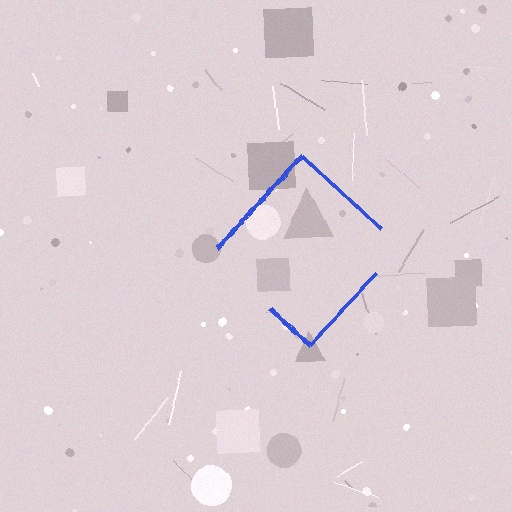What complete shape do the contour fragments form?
The contour fragments form a diamond.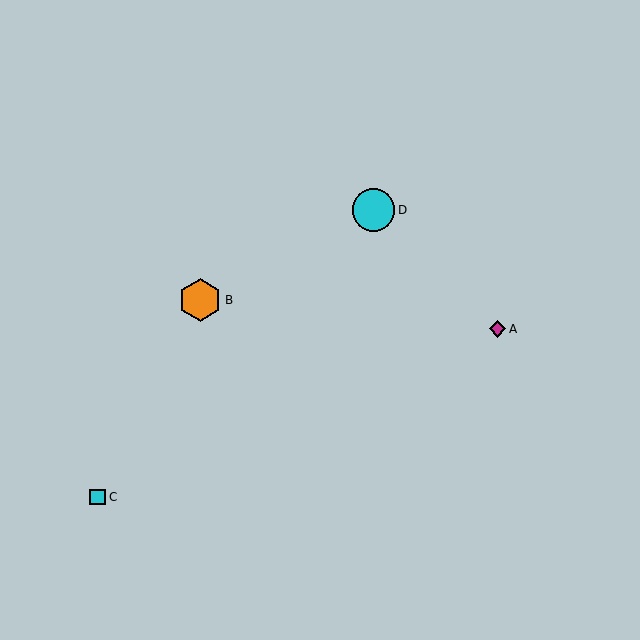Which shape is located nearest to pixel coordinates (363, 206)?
The cyan circle (labeled D) at (373, 210) is nearest to that location.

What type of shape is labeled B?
Shape B is an orange hexagon.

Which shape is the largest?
The orange hexagon (labeled B) is the largest.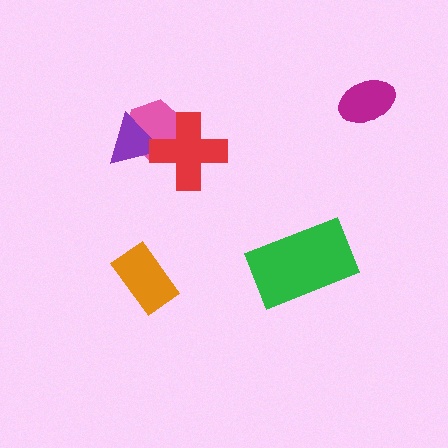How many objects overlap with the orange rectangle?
0 objects overlap with the orange rectangle.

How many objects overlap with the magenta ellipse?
0 objects overlap with the magenta ellipse.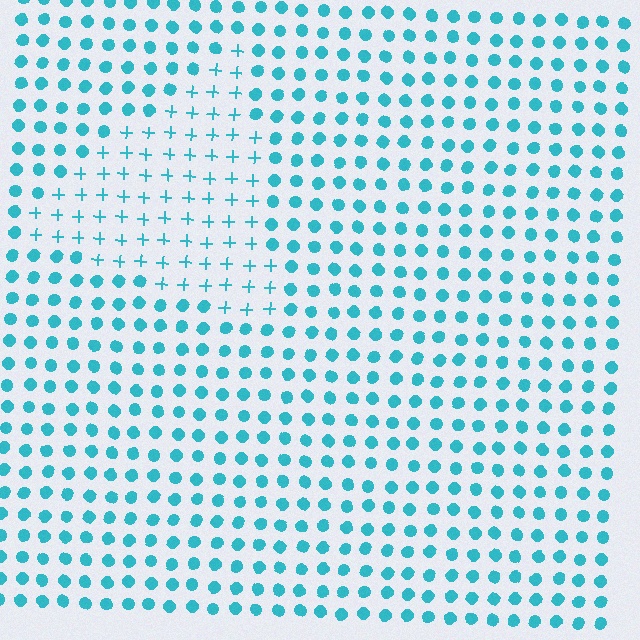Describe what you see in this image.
The image is filled with small cyan elements arranged in a uniform grid. A triangle-shaped region contains plus signs, while the surrounding area contains circles. The boundary is defined purely by the change in element shape.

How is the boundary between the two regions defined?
The boundary is defined by a change in element shape: plus signs inside vs. circles outside. All elements share the same color and spacing.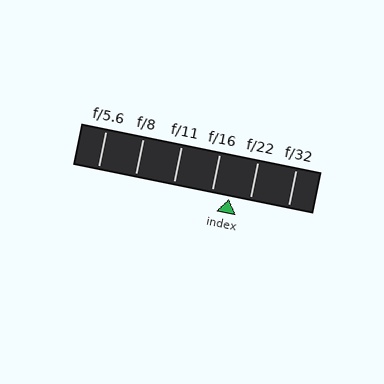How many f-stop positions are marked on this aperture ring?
There are 6 f-stop positions marked.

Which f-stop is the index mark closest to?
The index mark is closest to f/16.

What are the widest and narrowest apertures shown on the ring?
The widest aperture shown is f/5.6 and the narrowest is f/32.